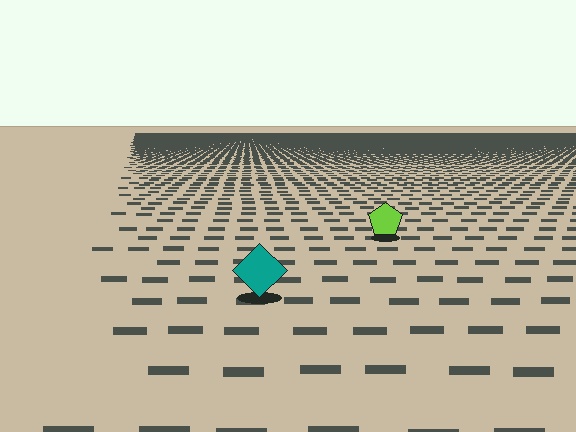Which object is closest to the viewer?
The teal diamond is closest. The texture marks near it are larger and more spread out.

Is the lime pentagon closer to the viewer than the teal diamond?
No. The teal diamond is closer — you can tell from the texture gradient: the ground texture is coarser near it.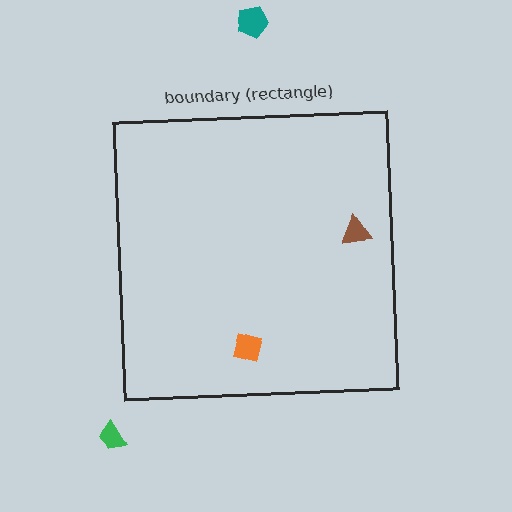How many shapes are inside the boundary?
2 inside, 2 outside.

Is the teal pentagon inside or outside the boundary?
Outside.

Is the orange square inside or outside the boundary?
Inside.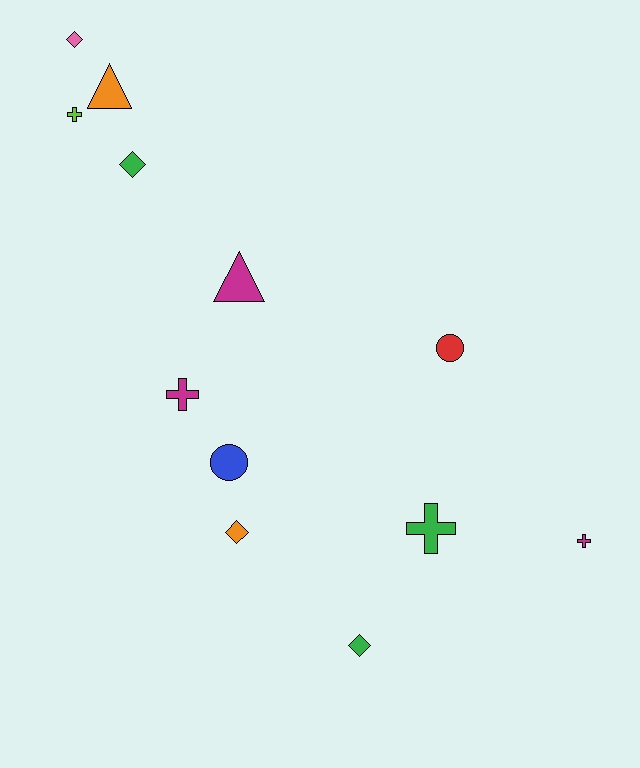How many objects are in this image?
There are 12 objects.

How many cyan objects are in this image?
There are no cyan objects.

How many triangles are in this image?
There are 2 triangles.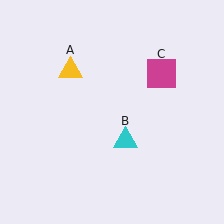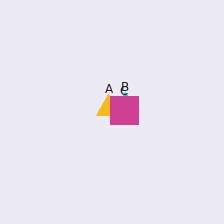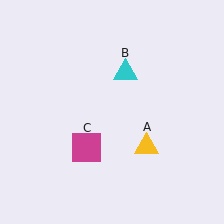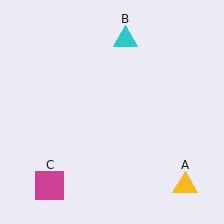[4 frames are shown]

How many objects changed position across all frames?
3 objects changed position: yellow triangle (object A), cyan triangle (object B), magenta square (object C).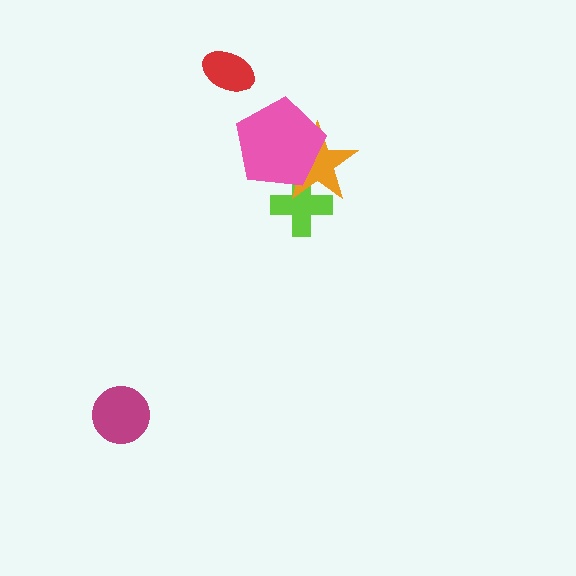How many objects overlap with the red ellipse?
0 objects overlap with the red ellipse.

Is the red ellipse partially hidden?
No, no other shape covers it.